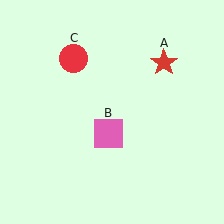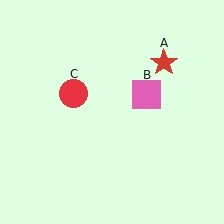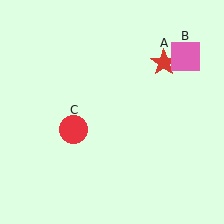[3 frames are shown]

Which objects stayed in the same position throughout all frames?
Red star (object A) remained stationary.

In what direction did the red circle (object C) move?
The red circle (object C) moved down.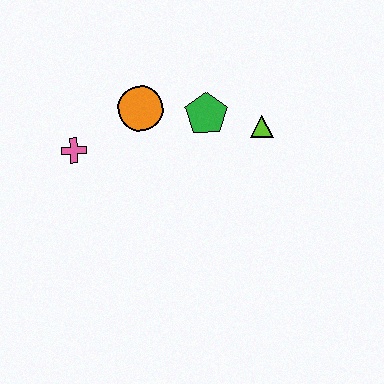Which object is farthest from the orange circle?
The lime triangle is farthest from the orange circle.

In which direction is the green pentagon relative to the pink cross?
The green pentagon is to the right of the pink cross.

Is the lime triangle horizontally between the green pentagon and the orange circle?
No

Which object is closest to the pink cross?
The orange circle is closest to the pink cross.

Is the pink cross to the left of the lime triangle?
Yes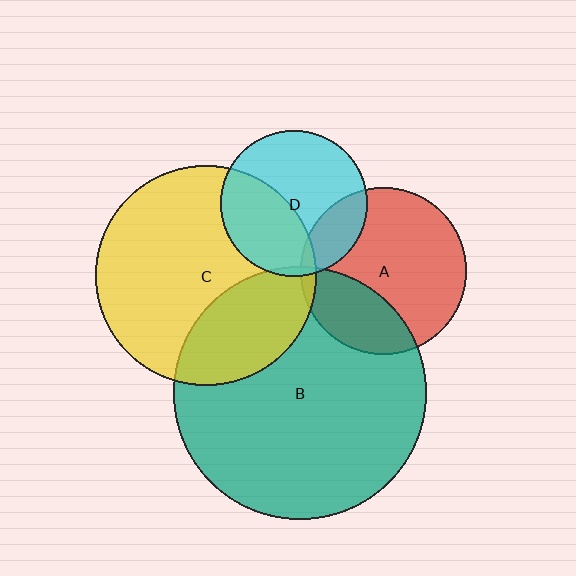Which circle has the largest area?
Circle B (teal).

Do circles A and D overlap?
Yes.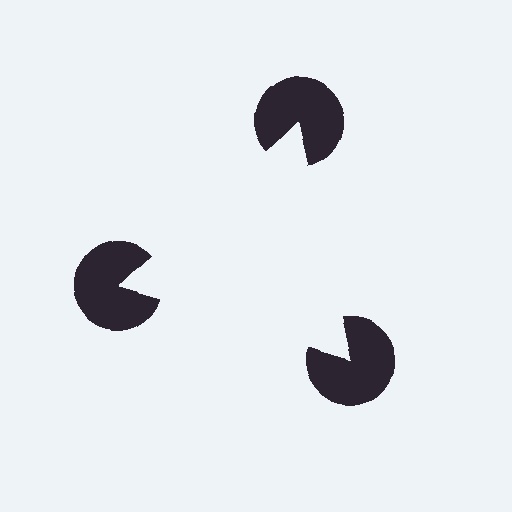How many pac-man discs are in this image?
There are 3 — one at each vertex of the illusory triangle.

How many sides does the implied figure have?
3 sides.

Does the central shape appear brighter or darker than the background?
It typically appears slightly brighter than the background, even though no actual brightness change is drawn.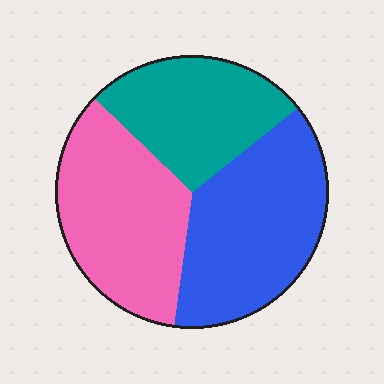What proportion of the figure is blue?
Blue covers about 40% of the figure.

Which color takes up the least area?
Teal, at roughly 25%.